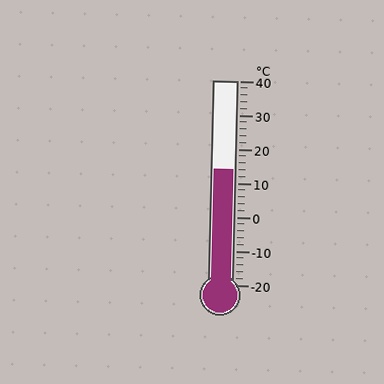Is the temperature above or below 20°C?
The temperature is below 20°C.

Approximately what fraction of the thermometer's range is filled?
The thermometer is filled to approximately 55% of its range.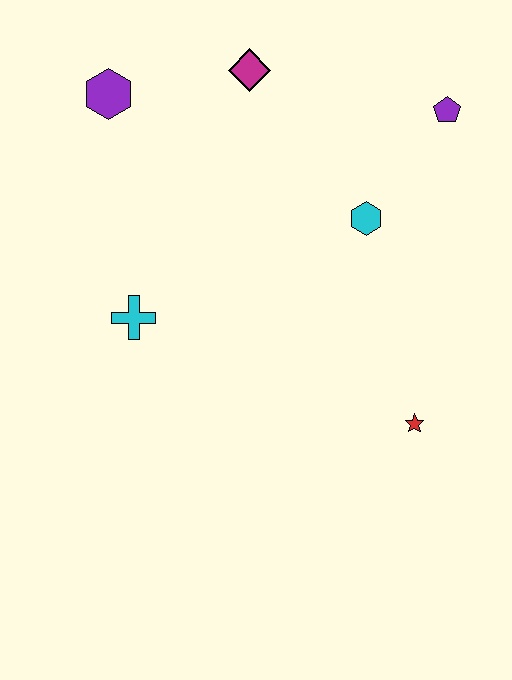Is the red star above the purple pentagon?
No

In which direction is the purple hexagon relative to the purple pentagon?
The purple hexagon is to the left of the purple pentagon.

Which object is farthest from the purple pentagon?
The cyan cross is farthest from the purple pentagon.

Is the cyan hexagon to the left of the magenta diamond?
No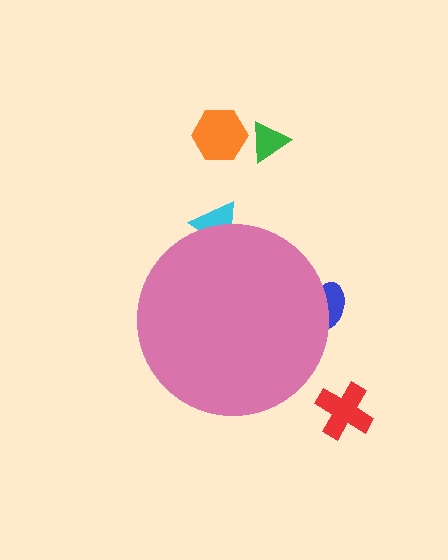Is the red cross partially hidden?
No, the red cross is fully visible.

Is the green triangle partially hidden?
No, the green triangle is fully visible.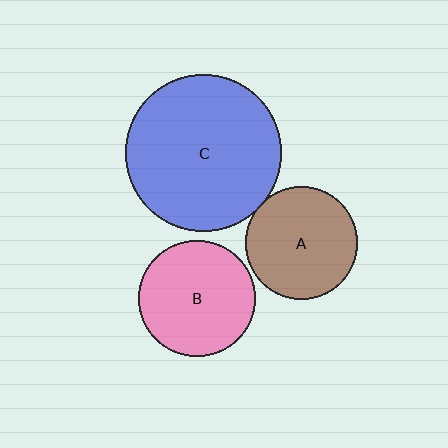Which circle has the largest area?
Circle C (blue).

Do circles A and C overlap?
Yes.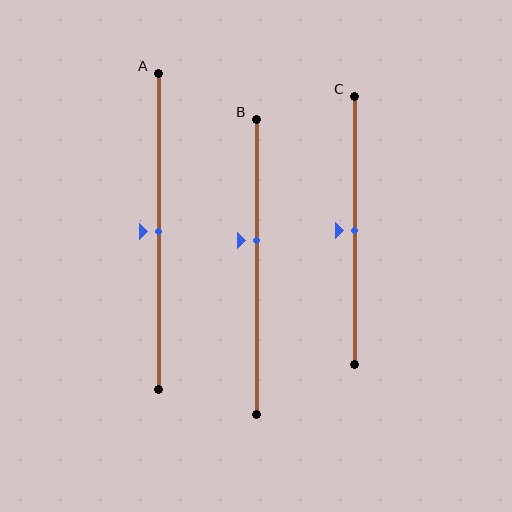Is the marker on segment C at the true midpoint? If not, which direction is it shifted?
Yes, the marker on segment C is at the true midpoint.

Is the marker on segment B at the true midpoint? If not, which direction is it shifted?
No, the marker on segment B is shifted upward by about 9% of the segment length.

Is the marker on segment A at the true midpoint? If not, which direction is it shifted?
Yes, the marker on segment A is at the true midpoint.